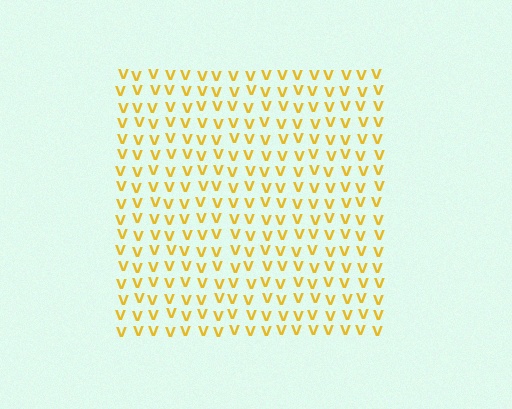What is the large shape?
The large shape is a square.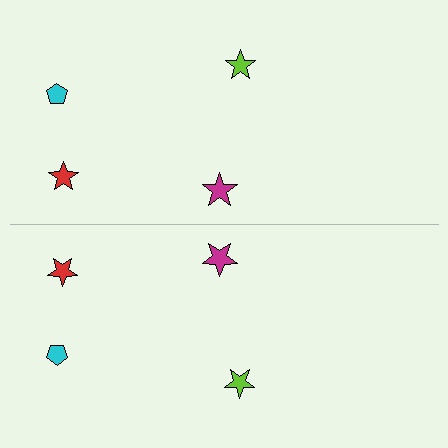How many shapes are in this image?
There are 8 shapes in this image.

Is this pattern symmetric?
Yes, this pattern has bilateral (reflection) symmetry.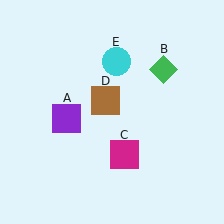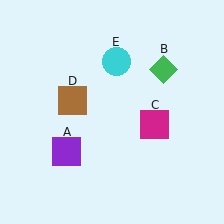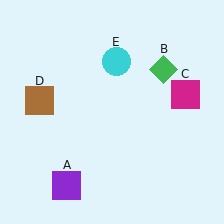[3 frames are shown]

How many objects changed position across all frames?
3 objects changed position: purple square (object A), magenta square (object C), brown square (object D).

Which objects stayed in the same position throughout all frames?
Green diamond (object B) and cyan circle (object E) remained stationary.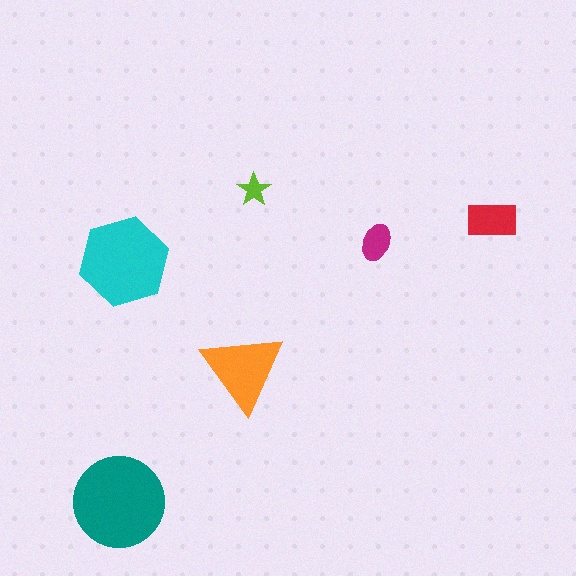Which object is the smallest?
The lime star.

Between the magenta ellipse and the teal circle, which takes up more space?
The teal circle.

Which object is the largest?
The teal circle.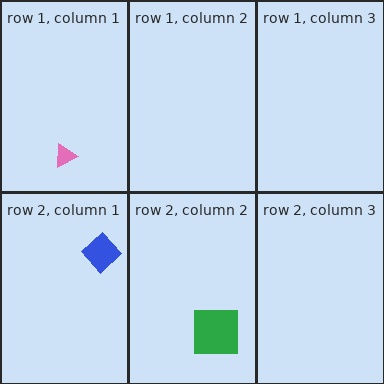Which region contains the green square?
The row 2, column 2 region.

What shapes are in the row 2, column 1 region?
The blue diamond.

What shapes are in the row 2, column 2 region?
The green square.